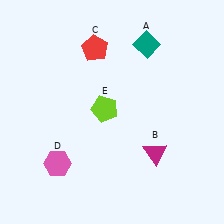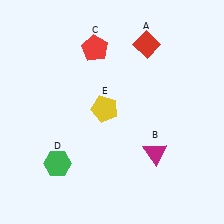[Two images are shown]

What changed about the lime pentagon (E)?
In Image 1, E is lime. In Image 2, it changed to yellow.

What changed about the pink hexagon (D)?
In Image 1, D is pink. In Image 2, it changed to green.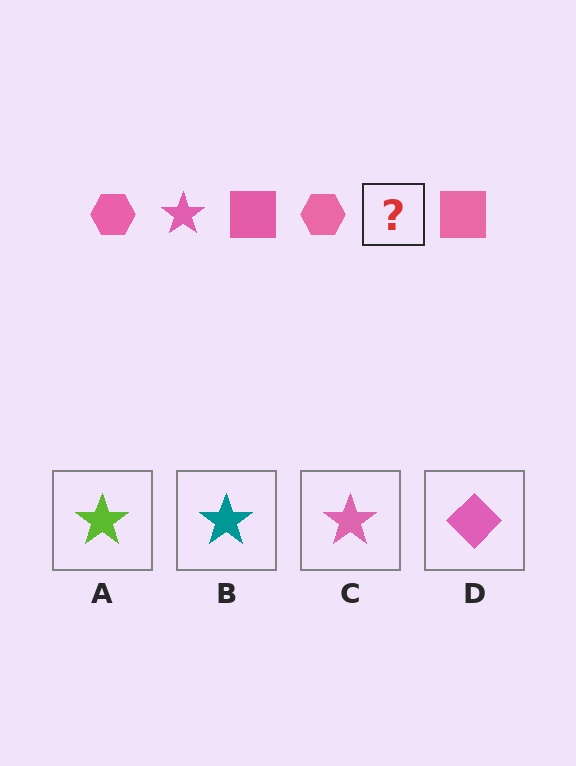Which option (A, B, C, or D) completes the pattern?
C.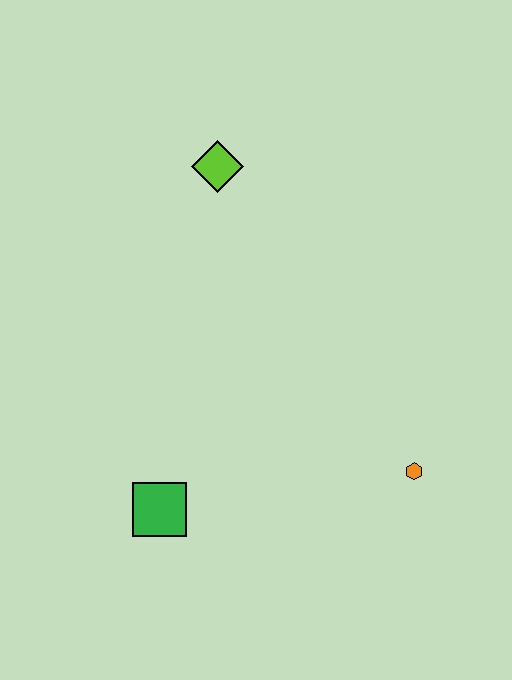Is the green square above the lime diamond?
No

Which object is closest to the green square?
The orange hexagon is closest to the green square.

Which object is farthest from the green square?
The lime diamond is farthest from the green square.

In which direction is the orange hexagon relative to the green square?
The orange hexagon is to the right of the green square.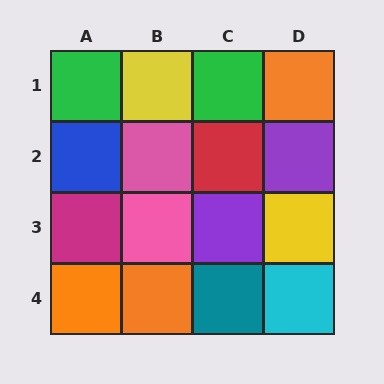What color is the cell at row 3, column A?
Magenta.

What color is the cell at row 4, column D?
Cyan.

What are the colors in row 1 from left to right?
Green, yellow, green, orange.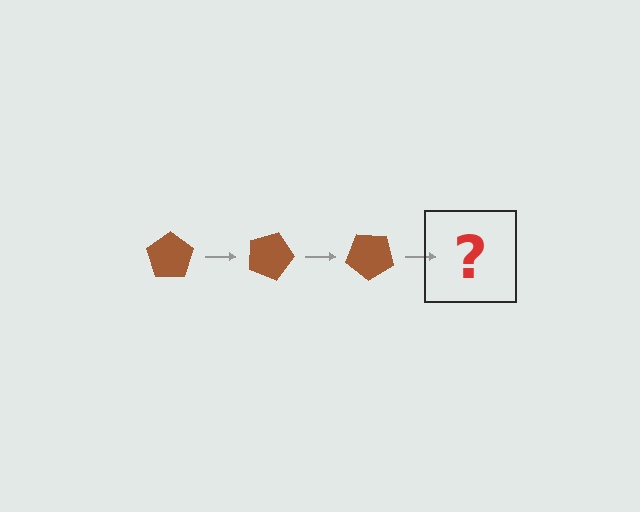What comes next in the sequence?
The next element should be a brown pentagon rotated 60 degrees.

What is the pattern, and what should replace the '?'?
The pattern is that the pentagon rotates 20 degrees each step. The '?' should be a brown pentagon rotated 60 degrees.